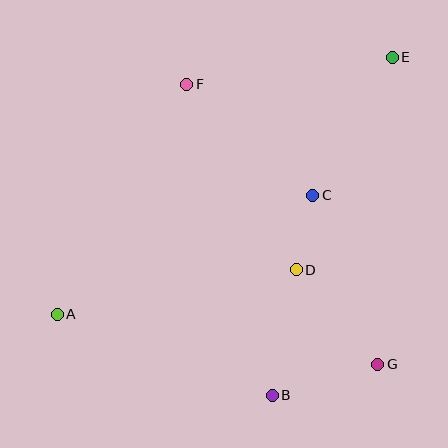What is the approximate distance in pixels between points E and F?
The distance between E and F is approximately 208 pixels.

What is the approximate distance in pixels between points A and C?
The distance between A and C is approximately 282 pixels.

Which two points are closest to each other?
Points C and D are closest to each other.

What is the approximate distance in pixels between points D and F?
The distance between D and F is approximately 216 pixels.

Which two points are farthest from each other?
Points A and E are farthest from each other.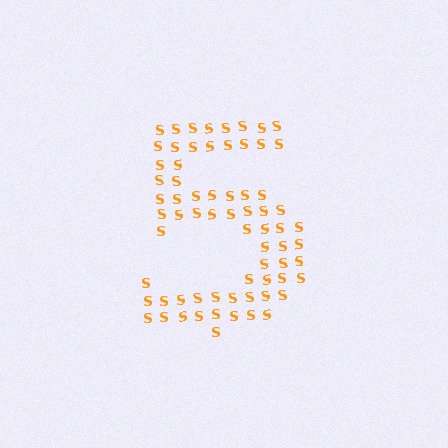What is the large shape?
The large shape is the digit 5.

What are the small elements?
The small elements are letter S's.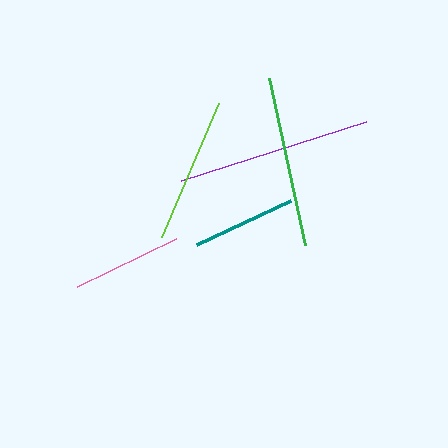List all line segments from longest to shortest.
From longest to shortest: purple, green, lime, pink, teal.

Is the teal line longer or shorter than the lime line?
The lime line is longer than the teal line.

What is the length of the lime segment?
The lime segment is approximately 146 pixels long.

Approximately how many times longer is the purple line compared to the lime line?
The purple line is approximately 1.3 times the length of the lime line.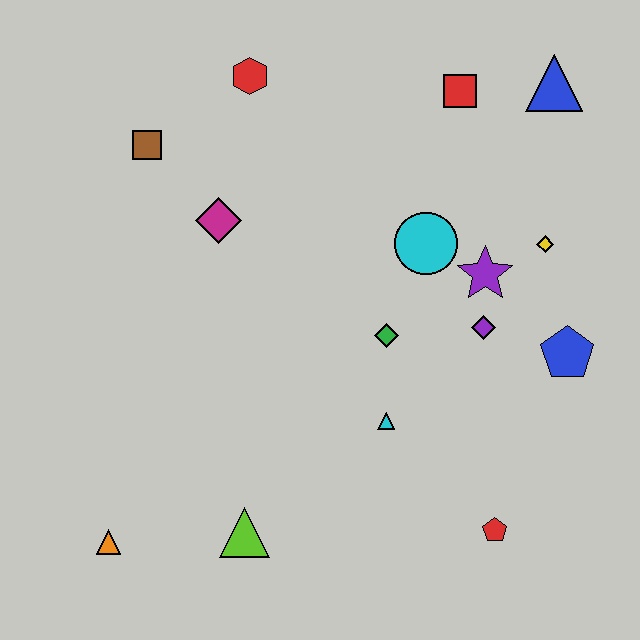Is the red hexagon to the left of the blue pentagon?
Yes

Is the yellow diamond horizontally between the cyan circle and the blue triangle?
Yes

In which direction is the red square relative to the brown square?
The red square is to the right of the brown square.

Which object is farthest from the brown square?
The red pentagon is farthest from the brown square.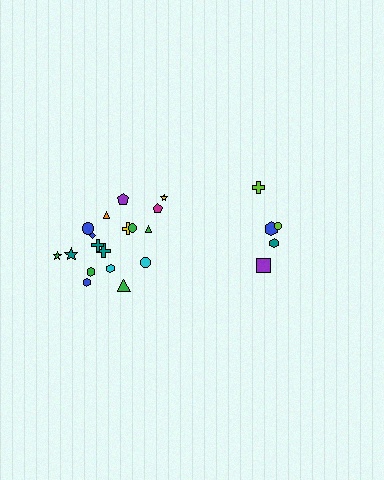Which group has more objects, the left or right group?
The left group.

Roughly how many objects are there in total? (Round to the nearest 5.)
Roughly 25 objects in total.